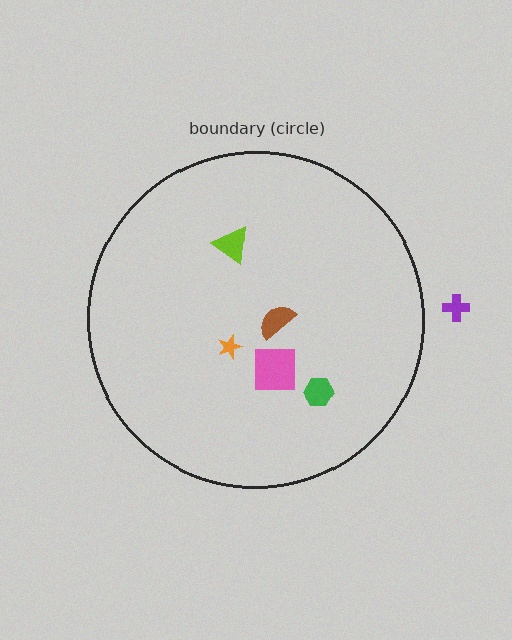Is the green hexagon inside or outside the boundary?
Inside.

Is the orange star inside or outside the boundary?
Inside.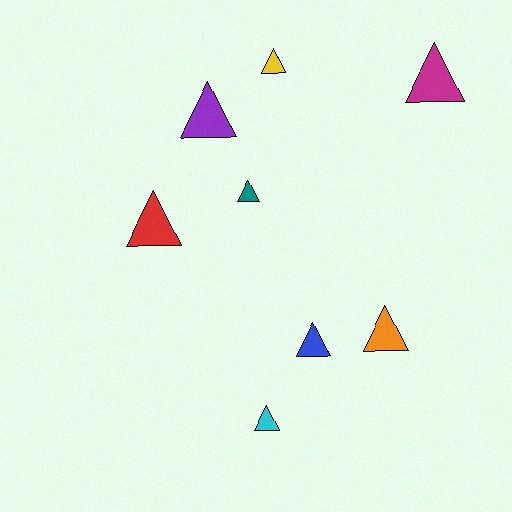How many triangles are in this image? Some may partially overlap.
There are 8 triangles.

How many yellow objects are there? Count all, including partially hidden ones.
There is 1 yellow object.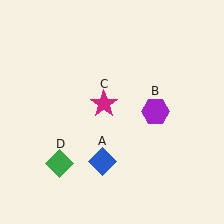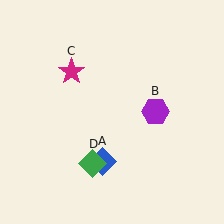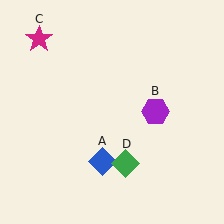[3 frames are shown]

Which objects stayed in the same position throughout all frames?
Blue diamond (object A) and purple hexagon (object B) remained stationary.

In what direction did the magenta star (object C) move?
The magenta star (object C) moved up and to the left.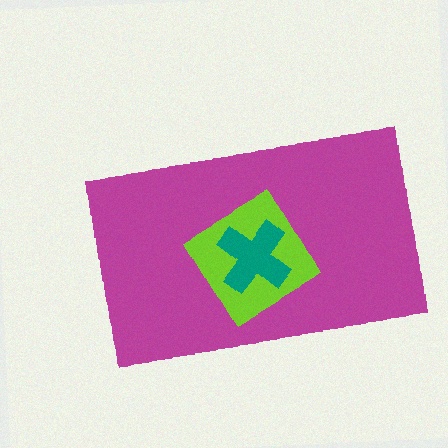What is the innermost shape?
The teal cross.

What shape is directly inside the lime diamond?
The teal cross.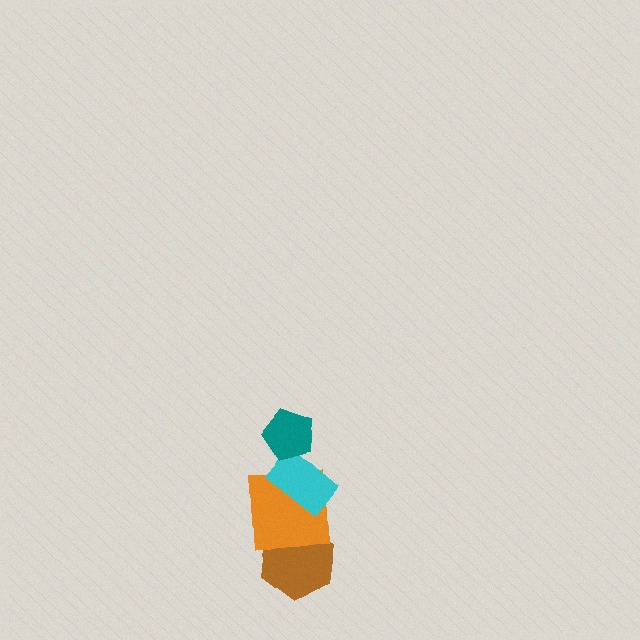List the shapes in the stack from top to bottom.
From top to bottom: the teal pentagon, the cyan rectangle, the orange square, the brown hexagon.